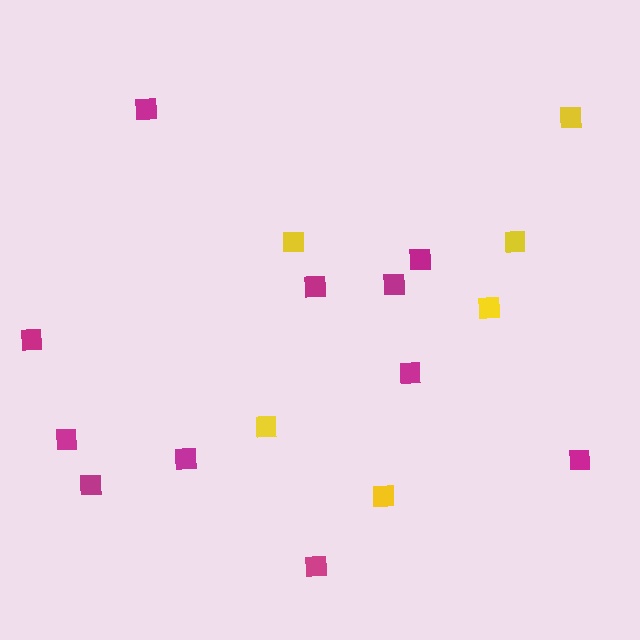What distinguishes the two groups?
There are 2 groups: one group of magenta squares (11) and one group of yellow squares (6).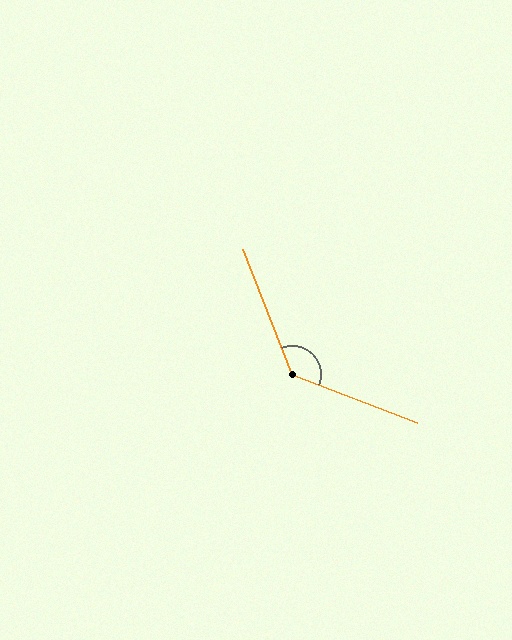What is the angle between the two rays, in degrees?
Approximately 132 degrees.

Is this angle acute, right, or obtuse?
It is obtuse.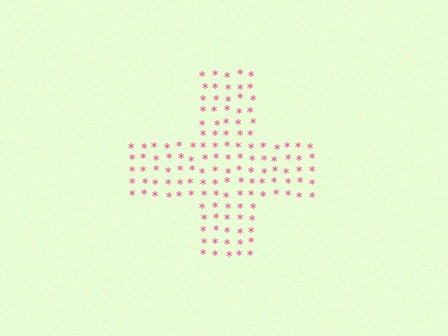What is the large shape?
The large shape is a cross.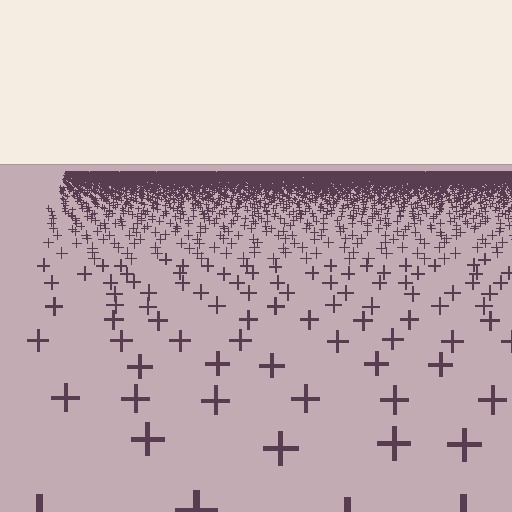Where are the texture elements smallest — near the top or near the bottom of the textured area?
Near the top.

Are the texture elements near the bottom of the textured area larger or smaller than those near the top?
Larger. Near the bottom, elements are closer to the viewer and appear at a bigger on-screen size.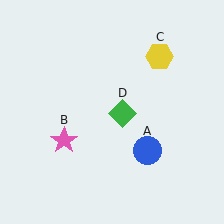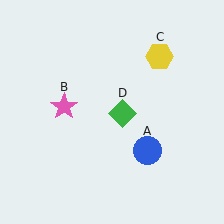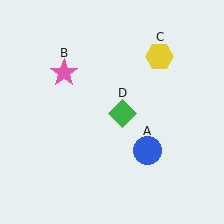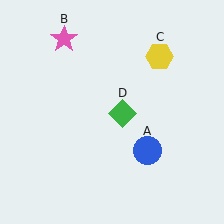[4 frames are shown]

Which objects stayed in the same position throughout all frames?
Blue circle (object A) and yellow hexagon (object C) and green diamond (object D) remained stationary.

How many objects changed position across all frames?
1 object changed position: pink star (object B).